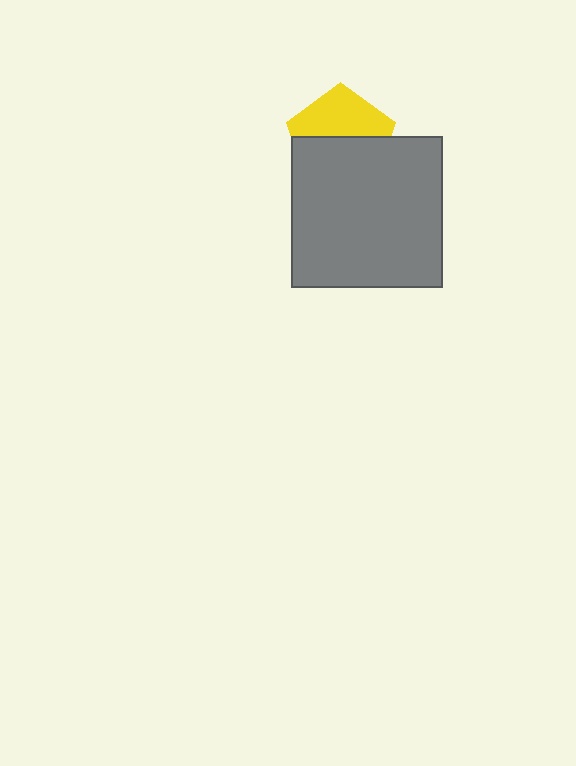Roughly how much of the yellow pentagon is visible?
A small part of it is visible (roughly 45%).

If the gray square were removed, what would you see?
You would see the complete yellow pentagon.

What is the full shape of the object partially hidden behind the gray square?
The partially hidden object is a yellow pentagon.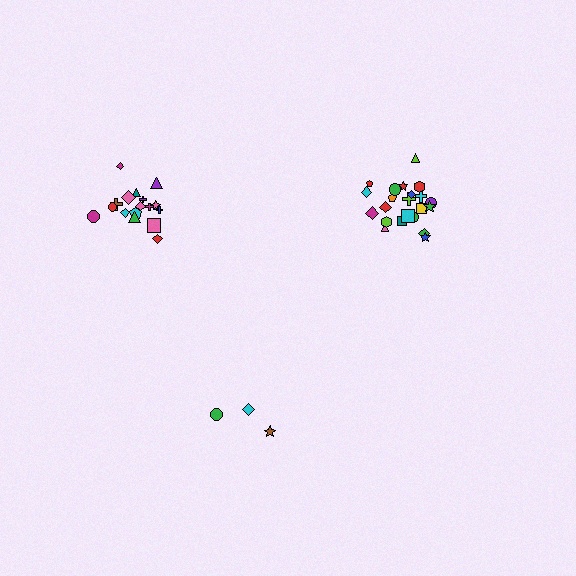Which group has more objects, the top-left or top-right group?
The top-right group.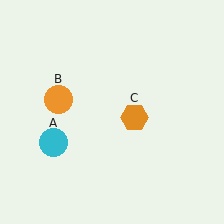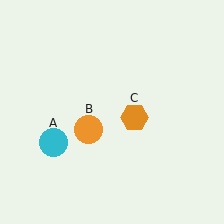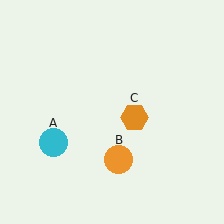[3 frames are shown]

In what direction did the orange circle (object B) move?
The orange circle (object B) moved down and to the right.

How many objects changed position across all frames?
1 object changed position: orange circle (object B).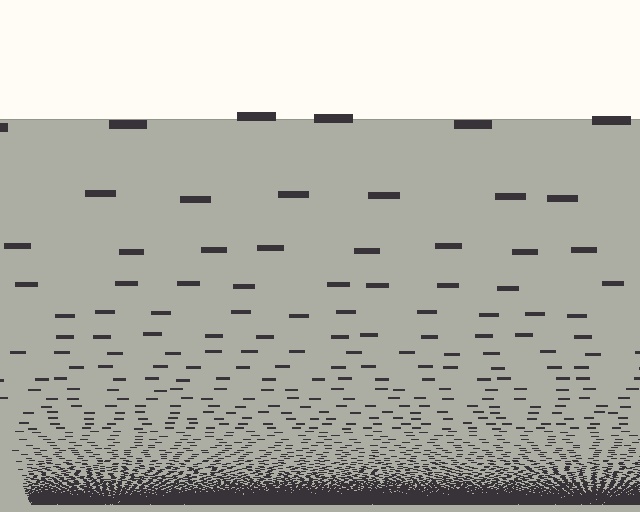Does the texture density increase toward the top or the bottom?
Density increases toward the bottom.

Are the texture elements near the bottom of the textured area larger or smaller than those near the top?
Smaller. The gradient is inverted — elements near the bottom are smaller and denser.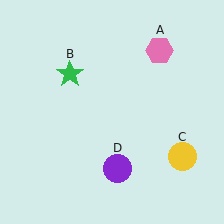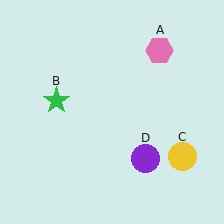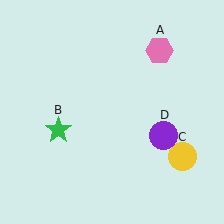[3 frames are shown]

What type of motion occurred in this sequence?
The green star (object B), purple circle (object D) rotated counterclockwise around the center of the scene.